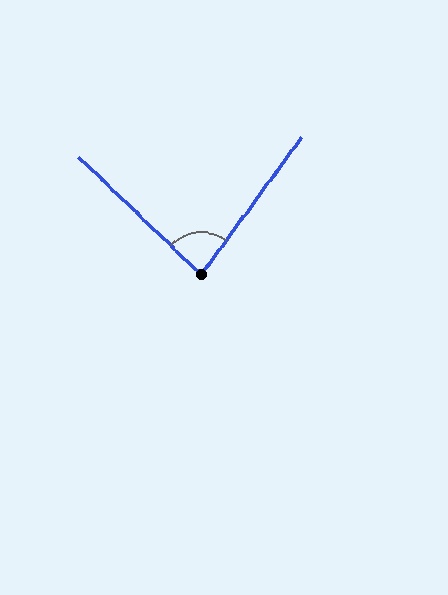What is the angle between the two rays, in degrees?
Approximately 82 degrees.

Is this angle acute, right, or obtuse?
It is acute.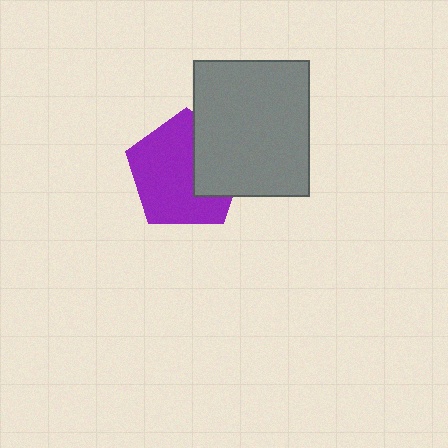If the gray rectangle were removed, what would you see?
You would see the complete purple pentagon.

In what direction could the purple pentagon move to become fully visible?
The purple pentagon could move left. That would shift it out from behind the gray rectangle entirely.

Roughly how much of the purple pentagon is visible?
Most of it is visible (roughly 67%).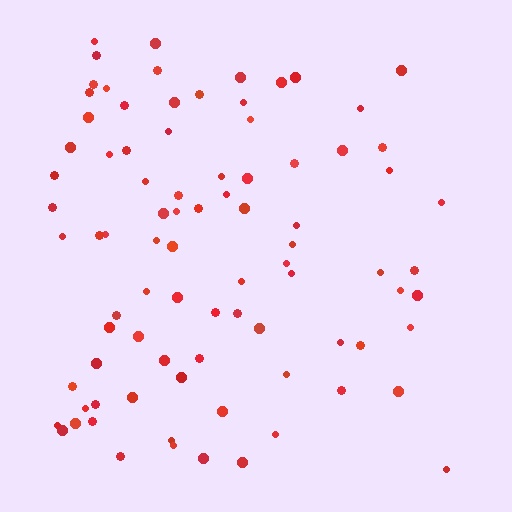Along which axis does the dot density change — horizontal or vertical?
Horizontal.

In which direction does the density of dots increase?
From right to left, with the left side densest.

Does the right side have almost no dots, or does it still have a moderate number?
Still a moderate number, just noticeably fewer than the left.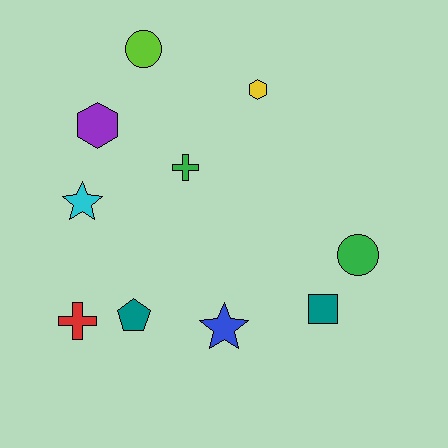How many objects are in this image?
There are 10 objects.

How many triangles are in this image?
There are no triangles.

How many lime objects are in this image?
There is 1 lime object.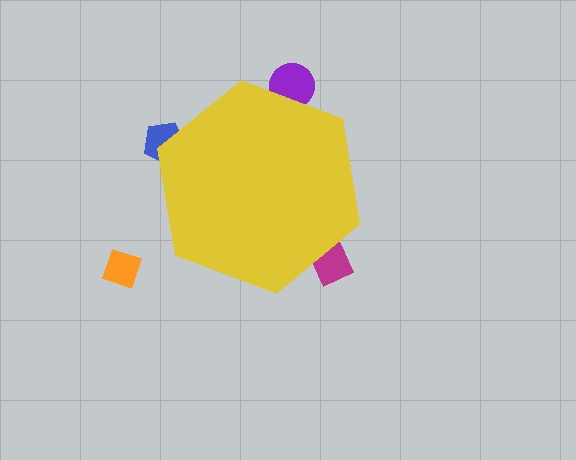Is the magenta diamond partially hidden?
Yes, the magenta diamond is partially hidden behind the yellow hexagon.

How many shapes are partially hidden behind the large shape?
3 shapes are partially hidden.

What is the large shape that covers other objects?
A yellow hexagon.